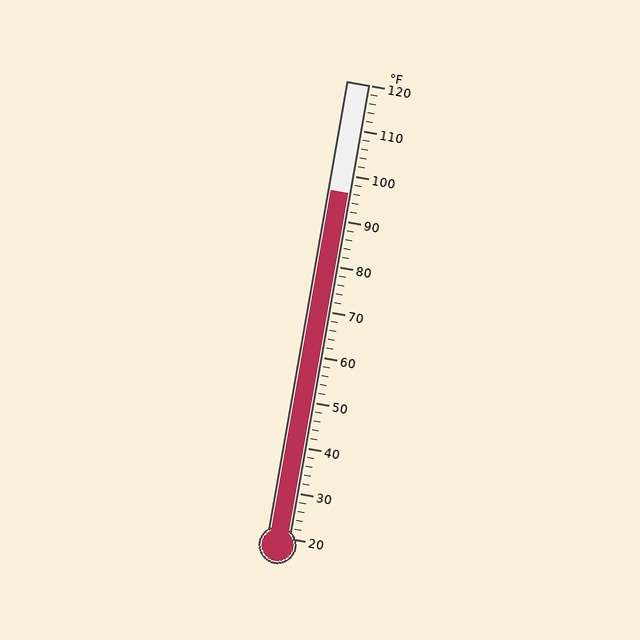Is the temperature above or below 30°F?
The temperature is above 30°F.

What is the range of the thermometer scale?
The thermometer scale ranges from 20°F to 120°F.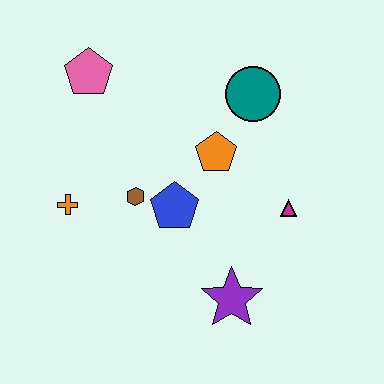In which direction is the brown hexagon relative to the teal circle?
The brown hexagon is to the left of the teal circle.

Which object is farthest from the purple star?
The pink pentagon is farthest from the purple star.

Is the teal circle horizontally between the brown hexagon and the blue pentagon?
No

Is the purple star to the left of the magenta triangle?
Yes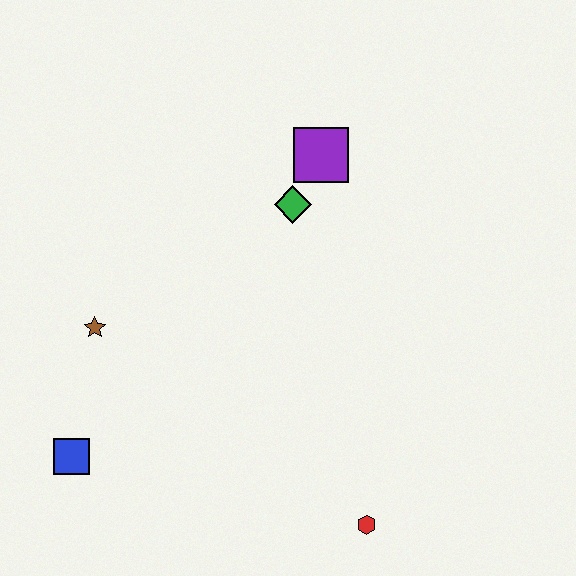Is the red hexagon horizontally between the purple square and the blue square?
No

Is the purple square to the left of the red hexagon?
Yes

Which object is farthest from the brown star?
The red hexagon is farthest from the brown star.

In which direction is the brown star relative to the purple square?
The brown star is to the left of the purple square.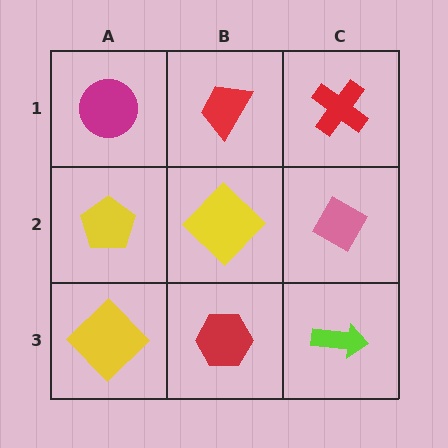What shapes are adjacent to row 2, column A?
A magenta circle (row 1, column A), a yellow diamond (row 3, column A), a yellow diamond (row 2, column B).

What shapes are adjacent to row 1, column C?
A pink diamond (row 2, column C), a red trapezoid (row 1, column B).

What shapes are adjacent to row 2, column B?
A red trapezoid (row 1, column B), a red hexagon (row 3, column B), a yellow pentagon (row 2, column A), a pink diamond (row 2, column C).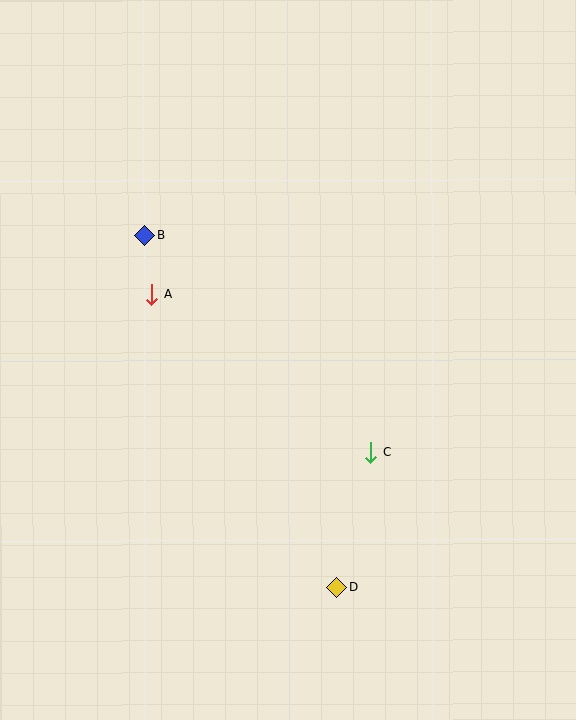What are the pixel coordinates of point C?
Point C is at (371, 452).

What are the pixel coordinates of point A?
Point A is at (152, 295).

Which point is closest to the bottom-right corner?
Point D is closest to the bottom-right corner.